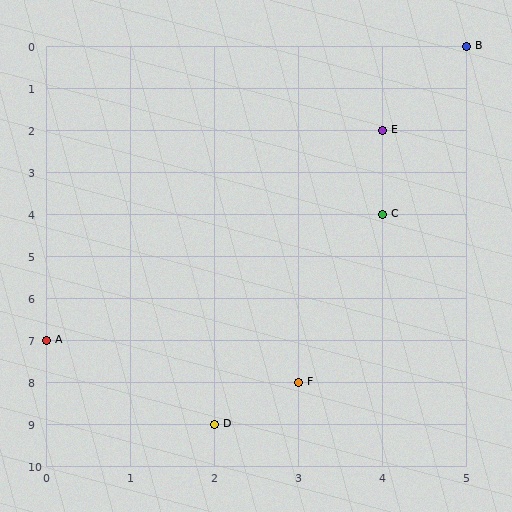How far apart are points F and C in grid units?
Points F and C are 1 column and 4 rows apart (about 4.1 grid units diagonally).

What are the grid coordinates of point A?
Point A is at grid coordinates (0, 7).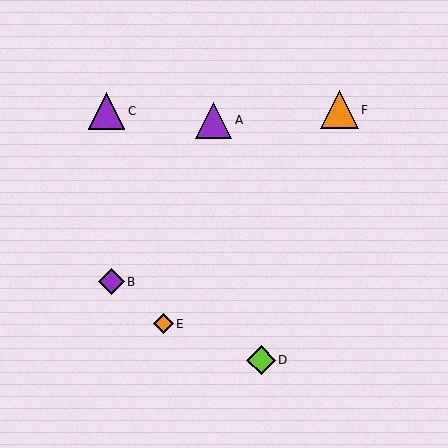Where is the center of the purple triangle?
The center of the purple triangle is at (106, 111).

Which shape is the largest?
The orange triangle (labeled F) is the largest.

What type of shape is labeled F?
Shape F is an orange triangle.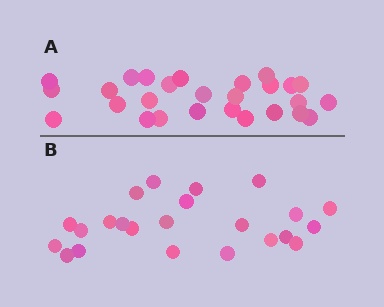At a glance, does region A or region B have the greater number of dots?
Region A (the top region) has more dots.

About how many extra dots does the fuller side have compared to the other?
Region A has about 4 more dots than region B.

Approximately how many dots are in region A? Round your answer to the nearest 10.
About 30 dots. (The exact count is 27, which rounds to 30.)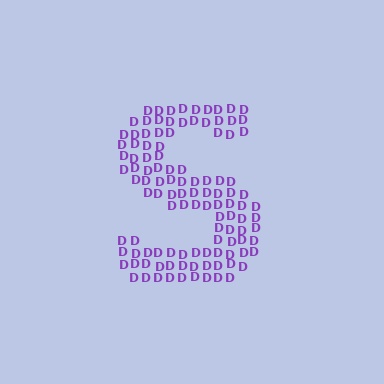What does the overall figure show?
The overall figure shows the letter S.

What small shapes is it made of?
It is made of small letter D's.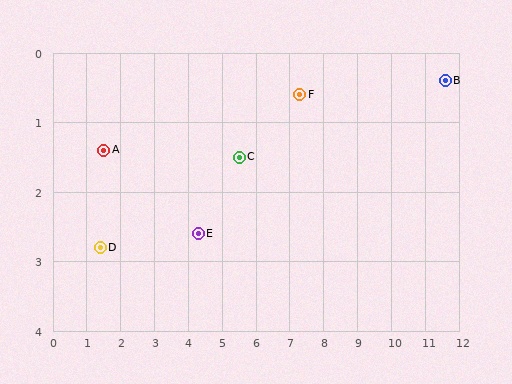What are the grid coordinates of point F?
Point F is at approximately (7.3, 0.6).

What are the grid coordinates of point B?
Point B is at approximately (11.6, 0.4).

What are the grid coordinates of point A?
Point A is at approximately (1.5, 1.4).